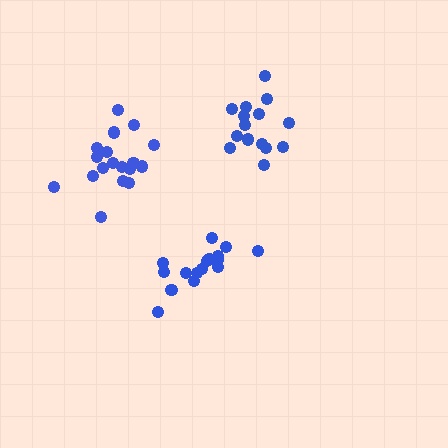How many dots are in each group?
Group 1: 15 dots, Group 2: 19 dots, Group 3: 17 dots (51 total).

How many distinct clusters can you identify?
There are 3 distinct clusters.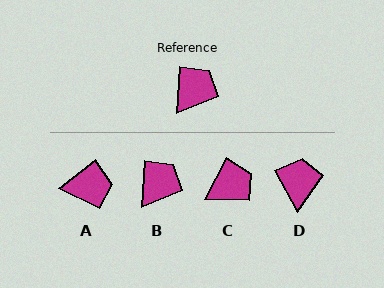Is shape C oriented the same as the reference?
No, it is off by about 25 degrees.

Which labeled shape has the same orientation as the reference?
B.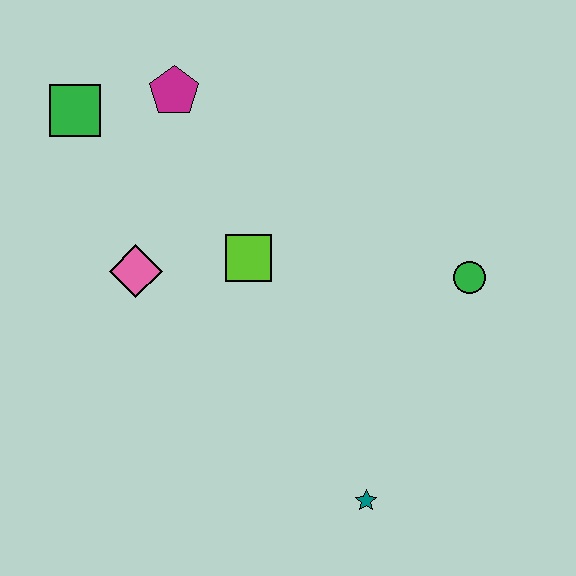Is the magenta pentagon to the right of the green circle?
No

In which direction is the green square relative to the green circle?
The green square is to the left of the green circle.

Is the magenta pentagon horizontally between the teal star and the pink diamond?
Yes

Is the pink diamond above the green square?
No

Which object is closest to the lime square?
The pink diamond is closest to the lime square.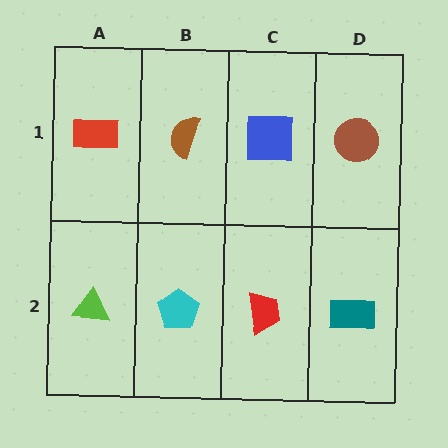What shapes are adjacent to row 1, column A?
A lime triangle (row 2, column A), a brown semicircle (row 1, column B).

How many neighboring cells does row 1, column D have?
2.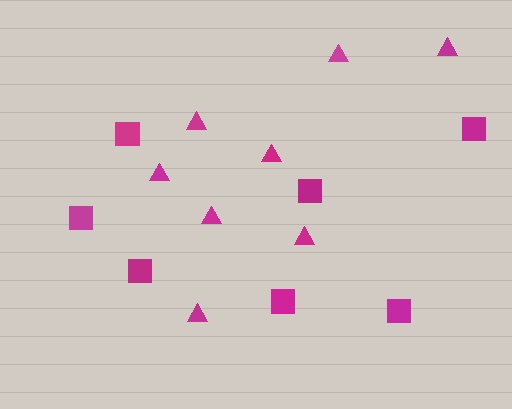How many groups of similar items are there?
There are 2 groups: one group of triangles (8) and one group of squares (7).